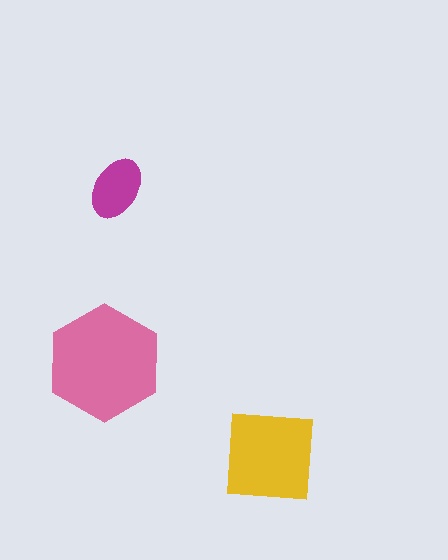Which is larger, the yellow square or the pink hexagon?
The pink hexagon.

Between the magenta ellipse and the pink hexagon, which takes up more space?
The pink hexagon.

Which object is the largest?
The pink hexagon.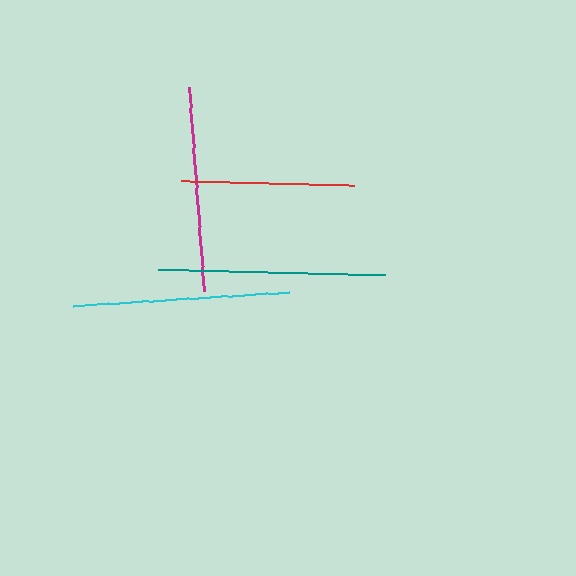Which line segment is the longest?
The teal line is the longest at approximately 227 pixels.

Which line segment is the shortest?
The red line is the shortest at approximately 172 pixels.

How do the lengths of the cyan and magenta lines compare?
The cyan and magenta lines are approximately the same length.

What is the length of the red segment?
The red segment is approximately 172 pixels long.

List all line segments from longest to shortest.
From longest to shortest: teal, cyan, magenta, red.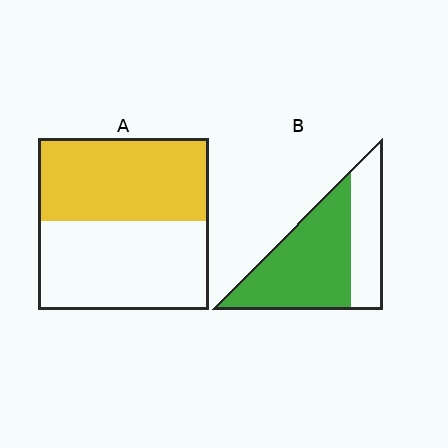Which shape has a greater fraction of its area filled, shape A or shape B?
Shape B.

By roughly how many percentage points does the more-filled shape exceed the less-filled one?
By roughly 20 percentage points (B over A).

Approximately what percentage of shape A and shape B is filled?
A is approximately 50% and B is approximately 65%.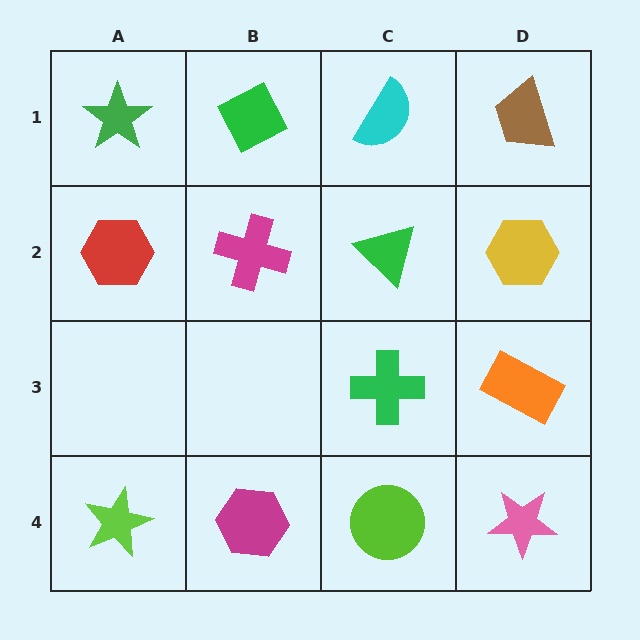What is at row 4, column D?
A pink star.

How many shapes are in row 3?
2 shapes.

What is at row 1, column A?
A green star.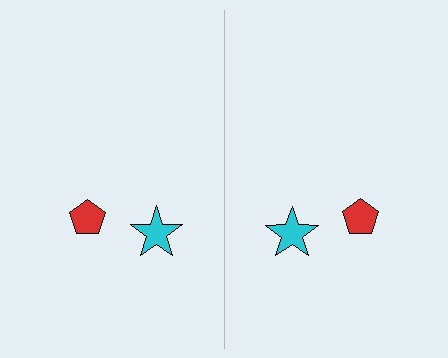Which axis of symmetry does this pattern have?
The pattern has a vertical axis of symmetry running through the center of the image.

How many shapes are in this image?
There are 4 shapes in this image.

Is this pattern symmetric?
Yes, this pattern has bilateral (reflection) symmetry.